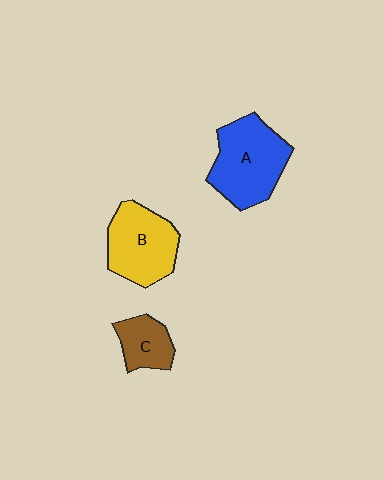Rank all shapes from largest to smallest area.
From largest to smallest: A (blue), B (yellow), C (brown).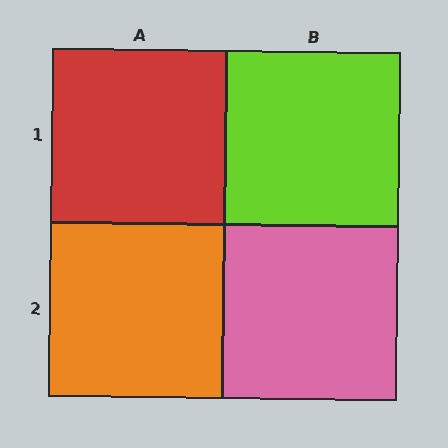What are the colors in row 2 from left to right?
Orange, pink.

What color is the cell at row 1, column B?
Lime.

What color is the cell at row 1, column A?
Red.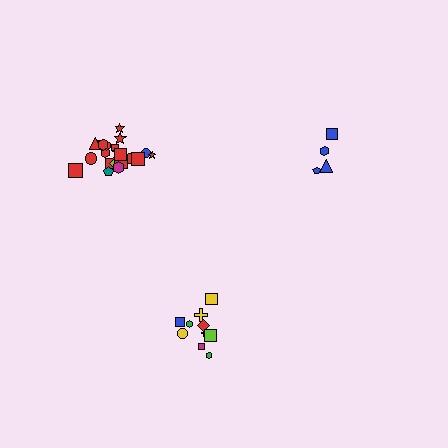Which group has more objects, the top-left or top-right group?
The top-left group.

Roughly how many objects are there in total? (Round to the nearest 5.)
Roughly 35 objects in total.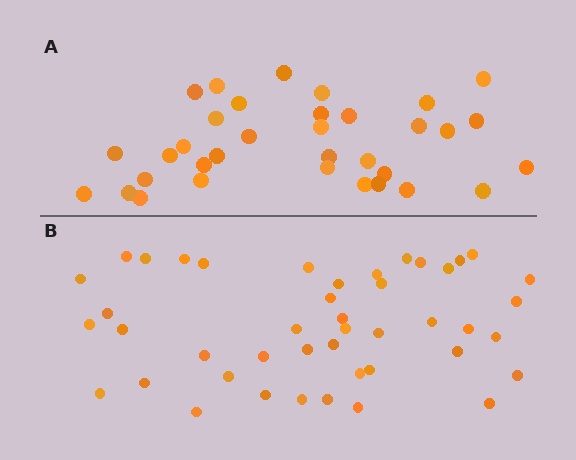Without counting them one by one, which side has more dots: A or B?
Region B (the bottom region) has more dots.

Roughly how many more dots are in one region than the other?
Region B has roughly 10 or so more dots than region A.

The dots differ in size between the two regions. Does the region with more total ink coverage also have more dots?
No. Region A has more total ink coverage because its dots are larger, but region B actually contains more individual dots. Total area can be misleading — the number of items is what matters here.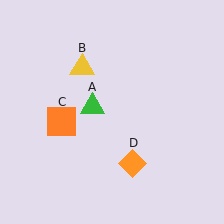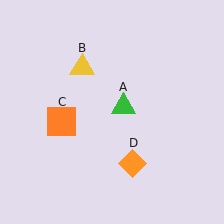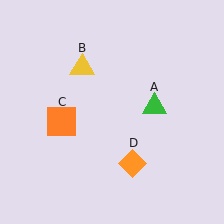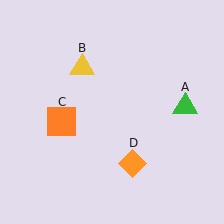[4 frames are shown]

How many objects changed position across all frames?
1 object changed position: green triangle (object A).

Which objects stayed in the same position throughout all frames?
Yellow triangle (object B) and orange square (object C) and orange diamond (object D) remained stationary.